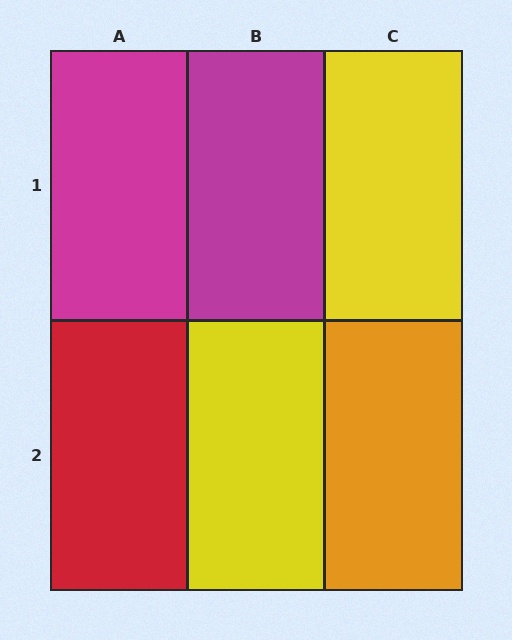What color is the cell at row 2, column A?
Red.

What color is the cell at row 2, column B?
Yellow.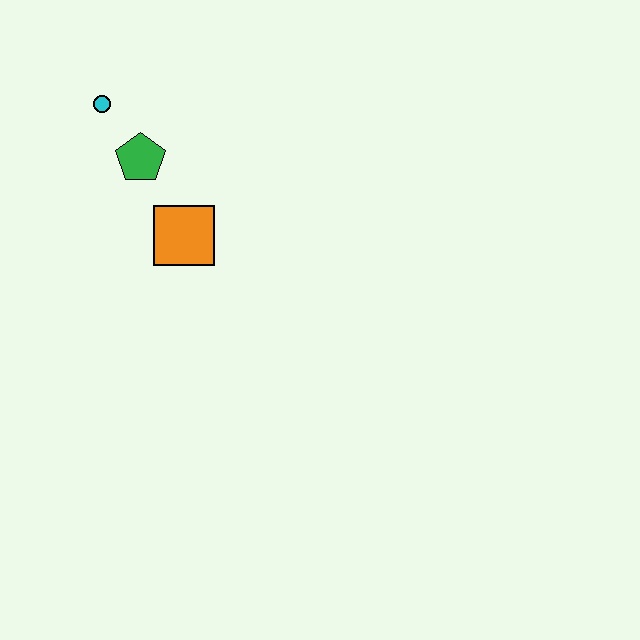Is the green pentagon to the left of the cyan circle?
No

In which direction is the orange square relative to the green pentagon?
The orange square is below the green pentagon.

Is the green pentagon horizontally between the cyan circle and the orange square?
Yes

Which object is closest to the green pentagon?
The cyan circle is closest to the green pentagon.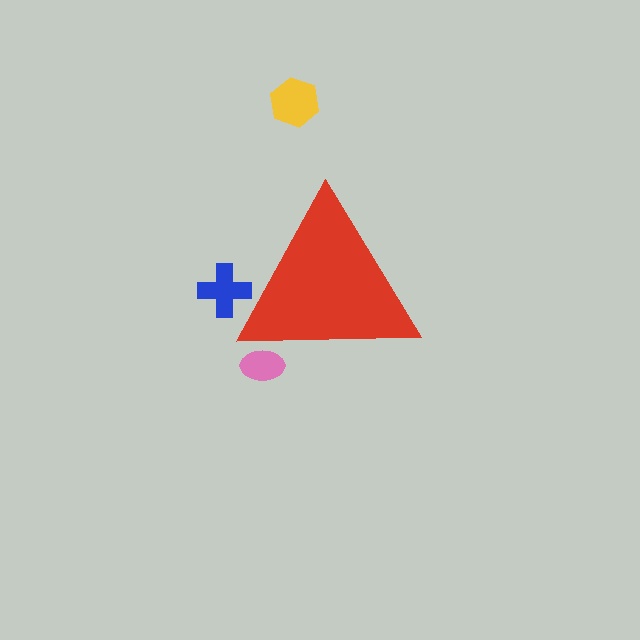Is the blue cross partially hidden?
Yes, the blue cross is partially hidden behind the red triangle.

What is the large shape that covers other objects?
A red triangle.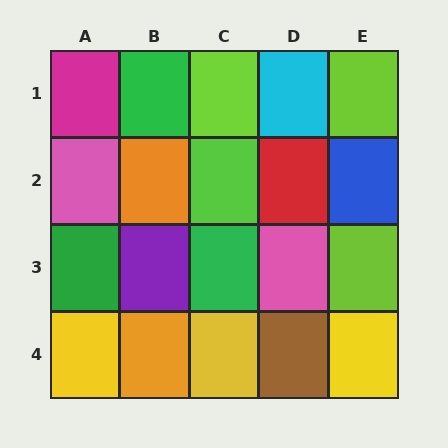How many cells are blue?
1 cell is blue.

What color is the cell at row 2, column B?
Orange.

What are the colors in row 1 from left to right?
Magenta, green, lime, cyan, lime.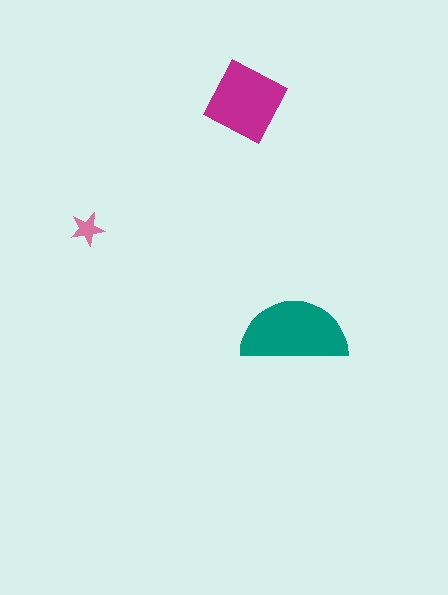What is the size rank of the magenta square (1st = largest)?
2nd.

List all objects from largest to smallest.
The teal semicircle, the magenta square, the pink star.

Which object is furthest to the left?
The pink star is leftmost.